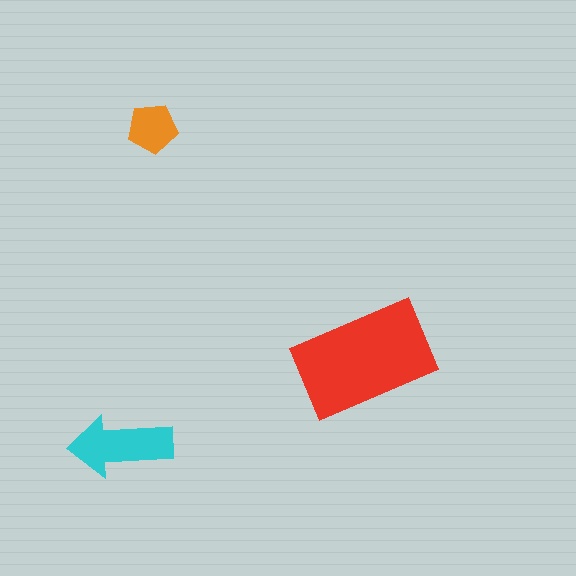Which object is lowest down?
The cyan arrow is bottommost.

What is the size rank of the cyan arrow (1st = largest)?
2nd.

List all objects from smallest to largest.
The orange pentagon, the cyan arrow, the red rectangle.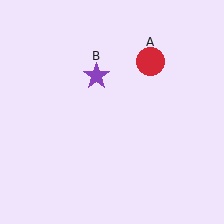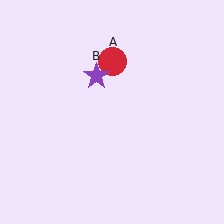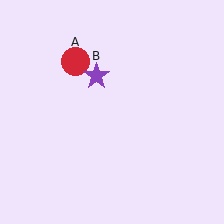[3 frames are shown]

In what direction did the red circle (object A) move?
The red circle (object A) moved left.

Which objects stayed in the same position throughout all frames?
Purple star (object B) remained stationary.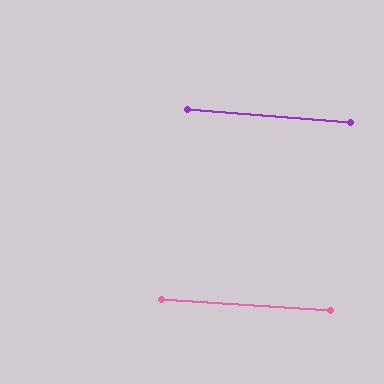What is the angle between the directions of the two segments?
Approximately 1 degree.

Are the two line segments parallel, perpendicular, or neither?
Parallel — their directions differ by only 0.6°.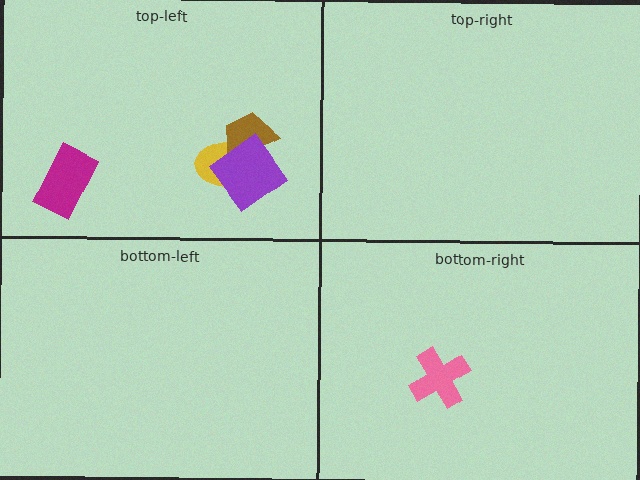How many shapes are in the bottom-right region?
1.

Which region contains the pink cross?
The bottom-right region.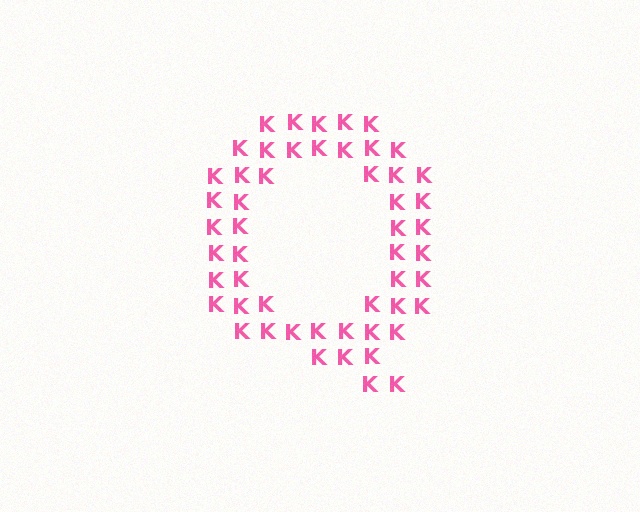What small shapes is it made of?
It is made of small letter K's.